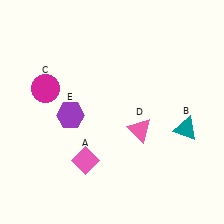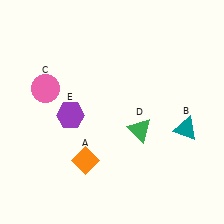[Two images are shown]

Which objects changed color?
A changed from pink to orange. C changed from magenta to pink. D changed from pink to green.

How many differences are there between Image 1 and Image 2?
There are 3 differences between the two images.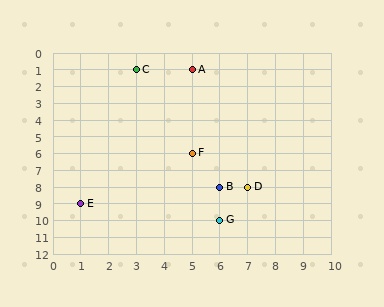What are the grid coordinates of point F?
Point F is at grid coordinates (5, 6).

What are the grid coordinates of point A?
Point A is at grid coordinates (5, 1).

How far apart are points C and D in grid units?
Points C and D are 4 columns and 7 rows apart (about 8.1 grid units diagonally).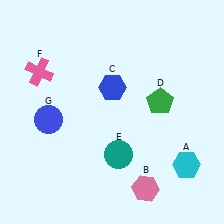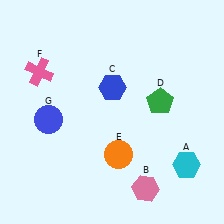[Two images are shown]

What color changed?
The circle (E) changed from teal in Image 1 to orange in Image 2.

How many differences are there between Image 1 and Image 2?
There is 1 difference between the two images.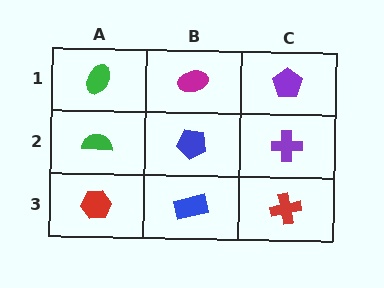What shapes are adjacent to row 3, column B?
A blue pentagon (row 2, column B), a red hexagon (row 3, column A), a red cross (row 3, column C).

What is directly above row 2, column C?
A purple pentagon.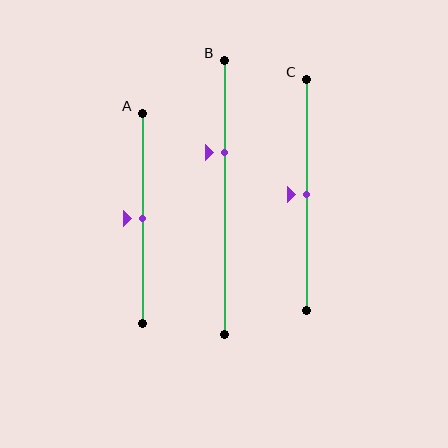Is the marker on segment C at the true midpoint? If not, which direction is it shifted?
Yes, the marker on segment C is at the true midpoint.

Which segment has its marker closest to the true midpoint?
Segment A has its marker closest to the true midpoint.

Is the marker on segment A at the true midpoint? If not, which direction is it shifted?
Yes, the marker on segment A is at the true midpoint.